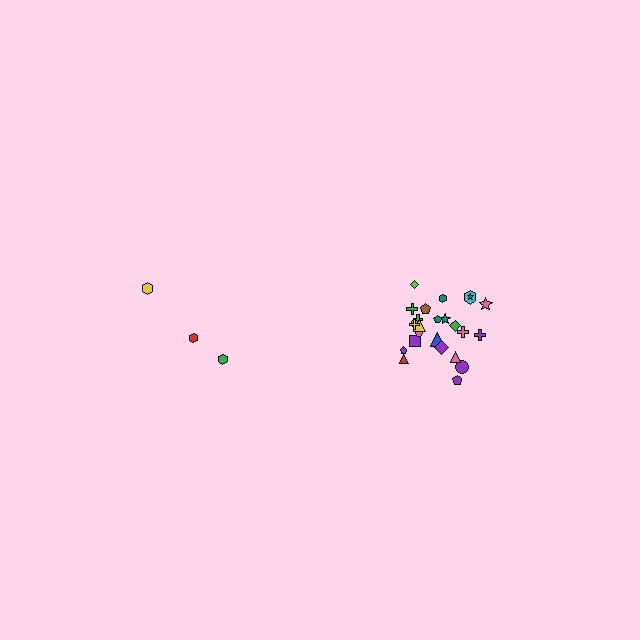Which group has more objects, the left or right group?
The right group.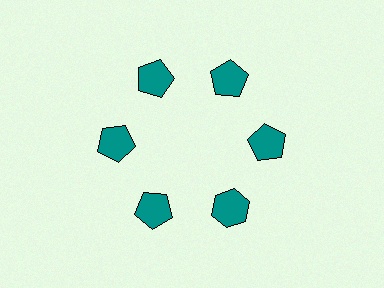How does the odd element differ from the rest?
It has a different shape: hexagon instead of pentagon.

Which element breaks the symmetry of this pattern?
The teal hexagon at roughly the 5 o'clock position breaks the symmetry. All other shapes are teal pentagons.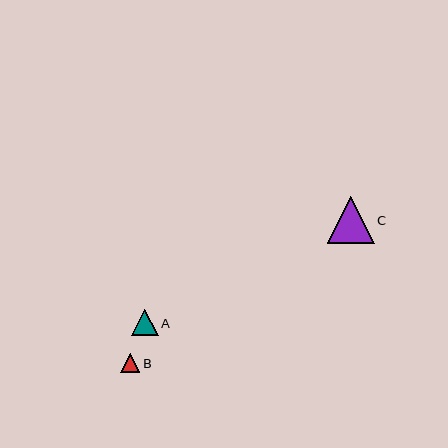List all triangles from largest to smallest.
From largest to smallest: C, A, B.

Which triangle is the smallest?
Triangle B is the smallest with a size of approximately 19 pixels.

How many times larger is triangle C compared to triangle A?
Triangle C is approximately 1.8 times the size of triangle A.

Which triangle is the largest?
Triangle C is the largest with a size of approximately 47 pixels.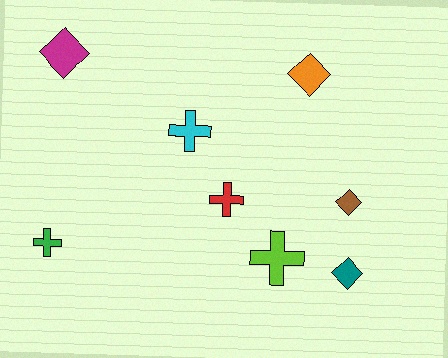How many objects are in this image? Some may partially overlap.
There are 8 objects.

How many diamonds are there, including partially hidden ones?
There are 4 diamonds.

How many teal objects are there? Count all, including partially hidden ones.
There is 1 teal object.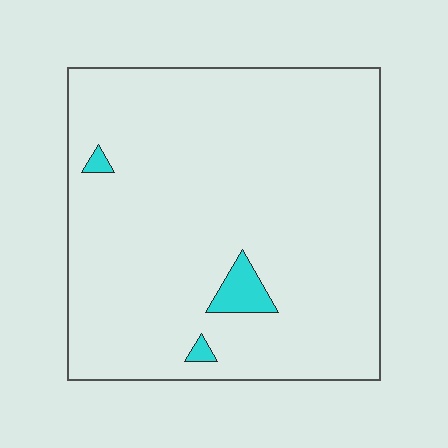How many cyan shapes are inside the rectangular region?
3.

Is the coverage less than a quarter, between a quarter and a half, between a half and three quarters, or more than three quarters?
Less than a quarter.